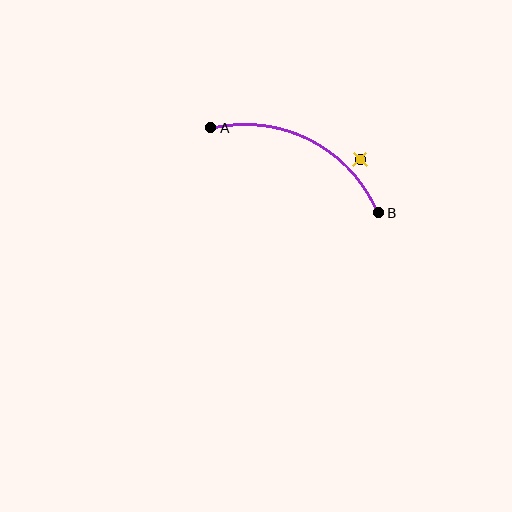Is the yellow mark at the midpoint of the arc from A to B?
No — the yellow mark does not lie on the arc at all. It sits slightly outside the curve.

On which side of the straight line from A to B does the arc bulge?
The arc bulges above the straight line connecting A and B.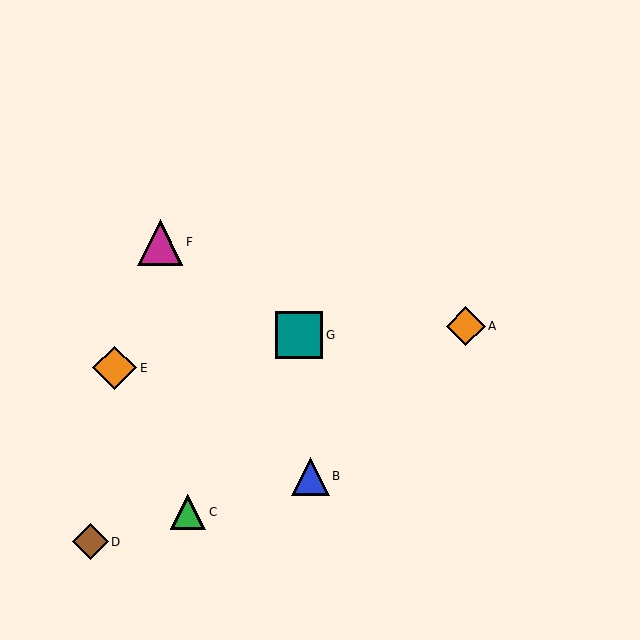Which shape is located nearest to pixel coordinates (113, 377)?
The orange diamond (labeled E) at (115, 368) is nearest to that location.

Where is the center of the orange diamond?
The center of the orange diamond is at (466, 326).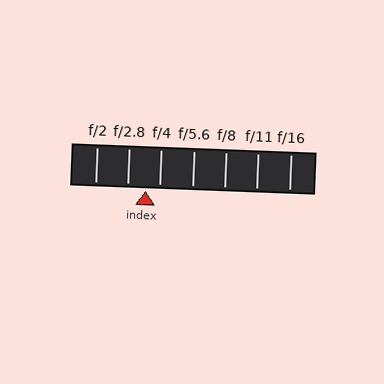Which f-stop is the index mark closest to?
The index mark is closest to f/4.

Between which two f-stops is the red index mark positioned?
The index mark is between f/2.8 and f/4.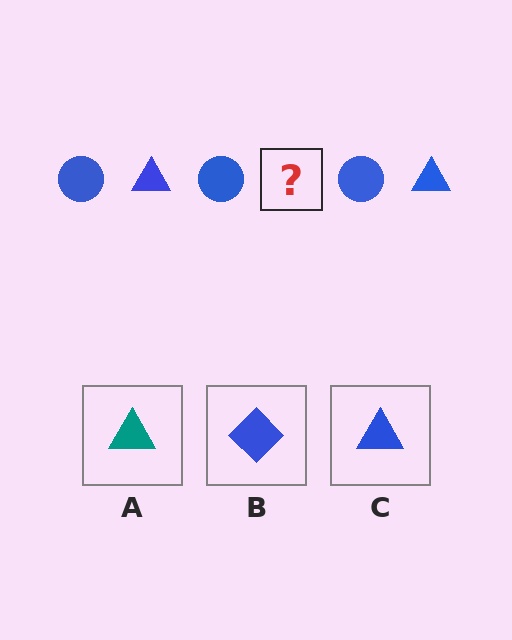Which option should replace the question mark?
Option C.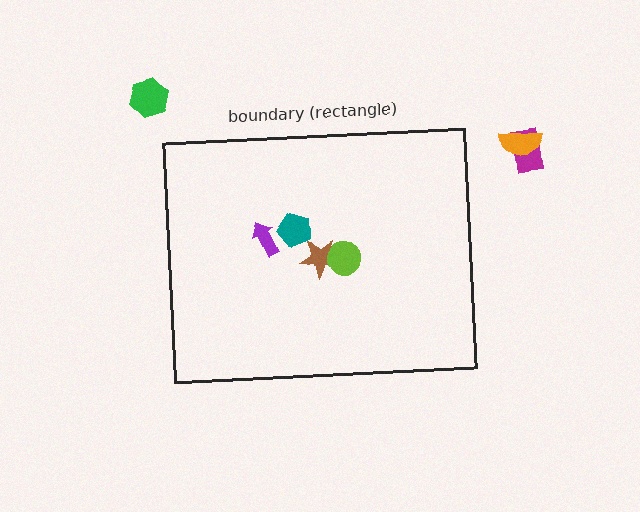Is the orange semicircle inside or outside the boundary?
Outside.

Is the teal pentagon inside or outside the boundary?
Inside.